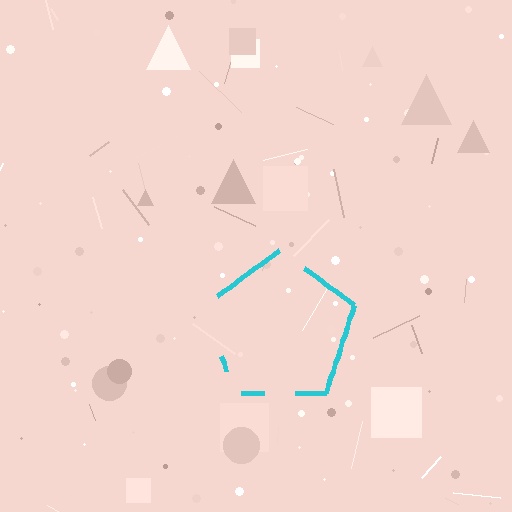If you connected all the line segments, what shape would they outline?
They would outline a pentagon.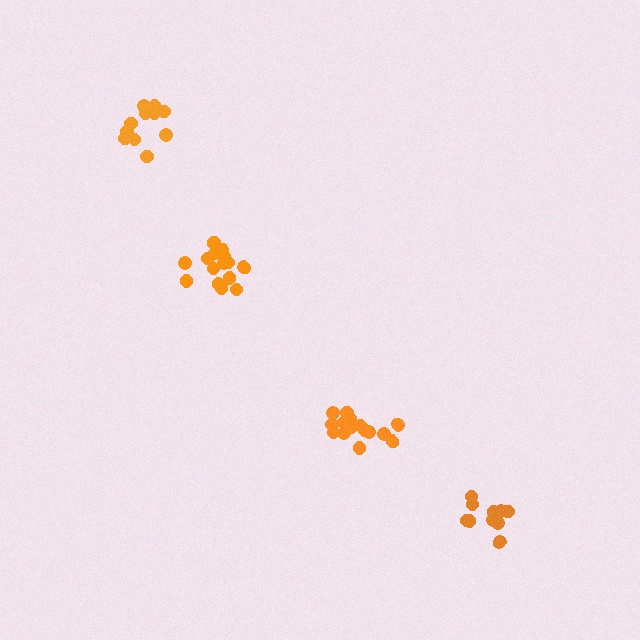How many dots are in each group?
Group 1: 11 dots, Group 2: 16 dots, Group 3: 16 dots, Group 4: 10 dots (53 total).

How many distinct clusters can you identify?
There are 4 distinct clusters.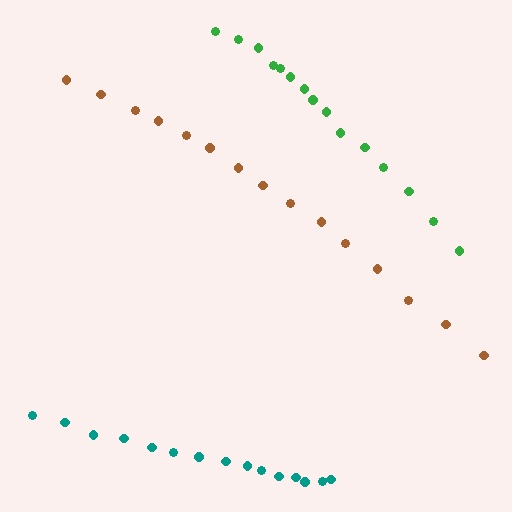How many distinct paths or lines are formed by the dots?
There are 3 distinct paths.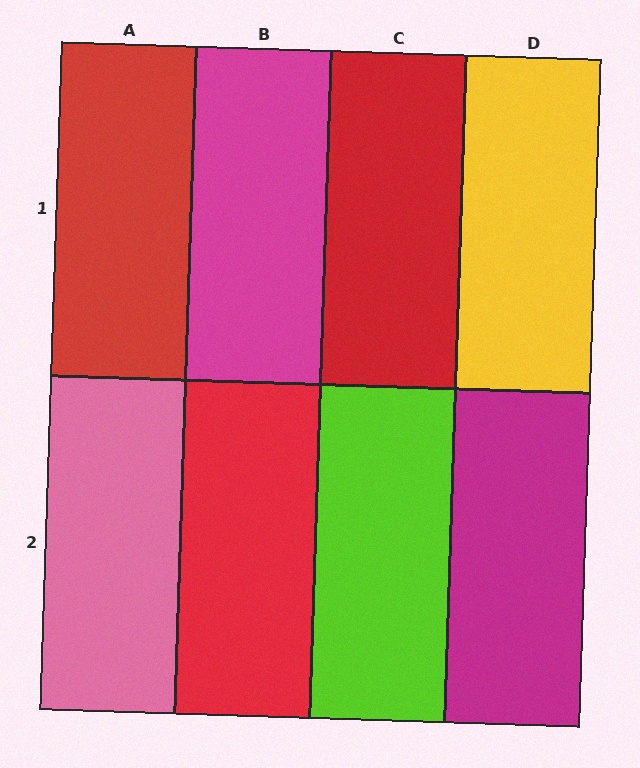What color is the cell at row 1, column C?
Red.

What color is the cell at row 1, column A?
Red.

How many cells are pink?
1 cell is pink.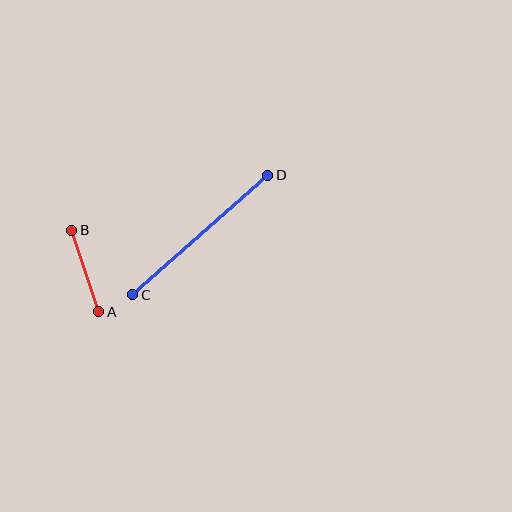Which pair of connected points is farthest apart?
Points C and D are farthest apart.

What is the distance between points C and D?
The distance is approximately 180 pixels.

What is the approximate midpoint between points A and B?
The midpoint is at approximately (85, 271) pixels.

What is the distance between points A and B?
The distance is approximately 86 pixels.